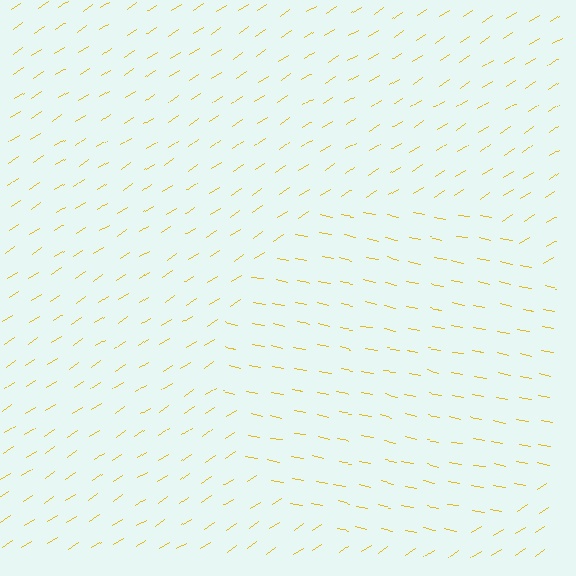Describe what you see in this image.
The image is filled with small yellow line segments. A circle region in the image has lines oriented differently from the surrounding lines, creating a visible texture boundary.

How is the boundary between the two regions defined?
The boundary is defined purely by a change in line orientation (approximately 45 degrees difference). All lines are the same color and thickness.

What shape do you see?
I see a circle.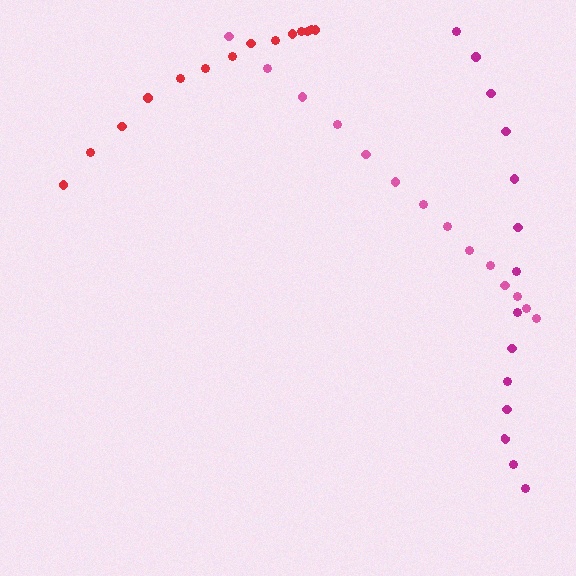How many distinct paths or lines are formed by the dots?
There are 3 distinct paths.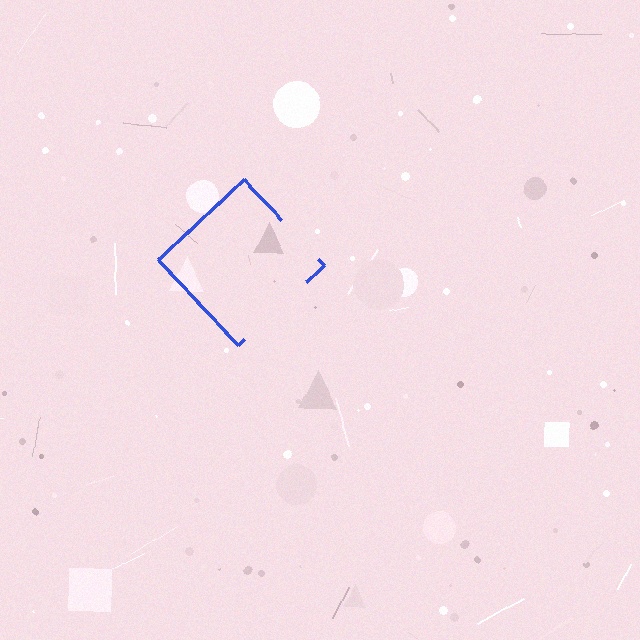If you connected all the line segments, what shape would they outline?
They would outline a diamond.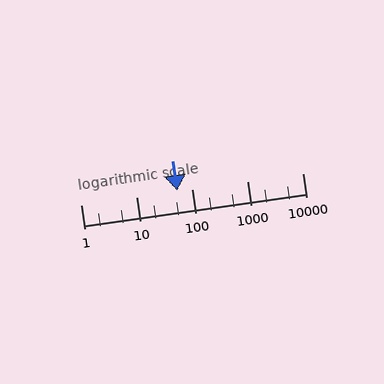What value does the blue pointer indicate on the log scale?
The pointer indicates approximately 56.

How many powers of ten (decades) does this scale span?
The scale spans 4 decades, from 1 to 10000.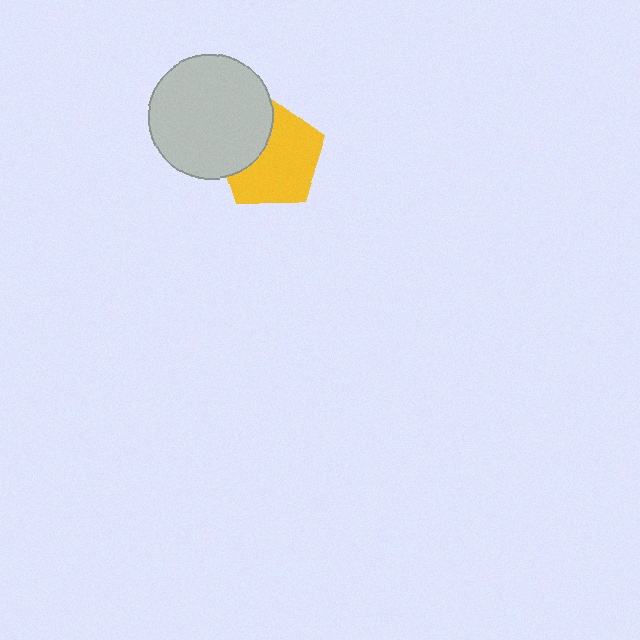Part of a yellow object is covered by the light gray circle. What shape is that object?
It is a pentagon.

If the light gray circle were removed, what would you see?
You would see the complete yellow pentagon.